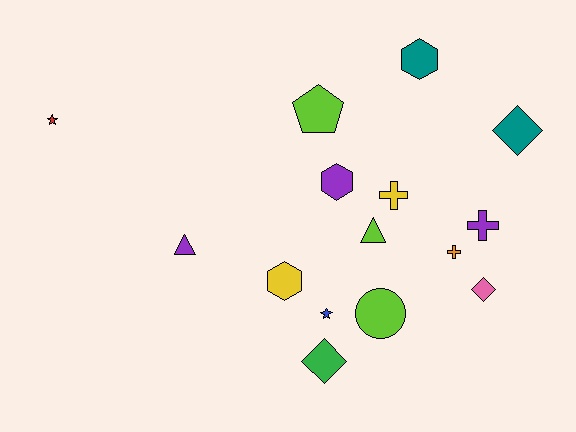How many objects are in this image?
There are 15 objects.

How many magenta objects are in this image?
There are no magenta objects.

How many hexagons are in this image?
There are 3 hexagons.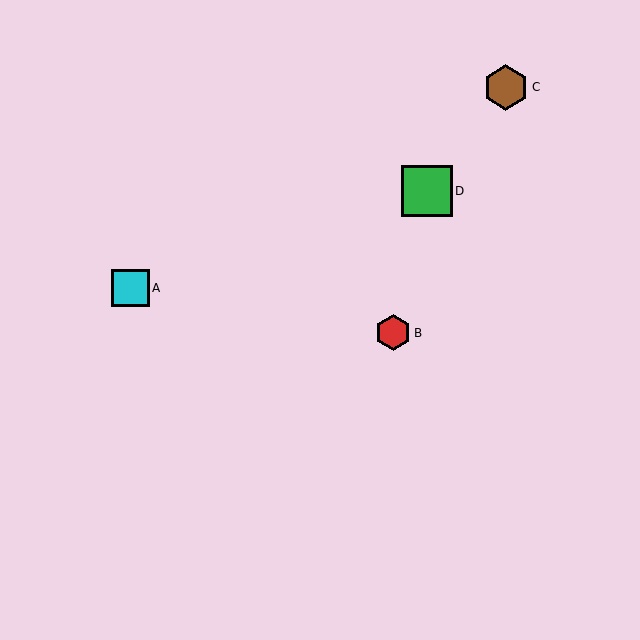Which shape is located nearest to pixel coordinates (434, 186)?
The green square (labeled D) at (427, 191) is nearest to that location.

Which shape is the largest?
The green square (labeled D) is the largest.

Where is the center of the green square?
The center of the green square is at (427, 191).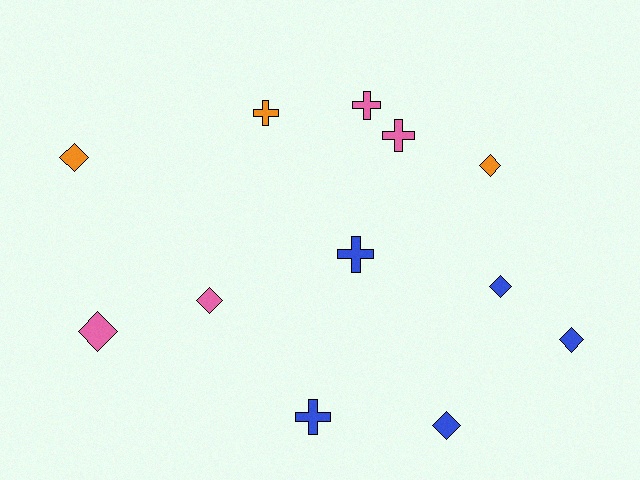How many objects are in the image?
There are 12 objects.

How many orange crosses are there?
There is 1 orange cross.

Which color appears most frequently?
Blue, with 5 objects.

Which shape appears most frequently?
Diamond, with 7 objects.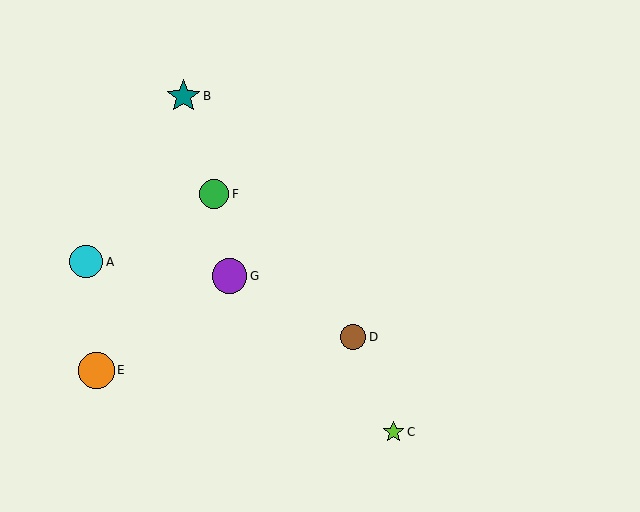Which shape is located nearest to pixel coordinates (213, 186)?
The green circle (labeled F) at (214, 194) is nearest to that location.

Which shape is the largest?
The orange circle (labeled E) is the largest.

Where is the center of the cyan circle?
The center of the cyan circle is at (86, 262).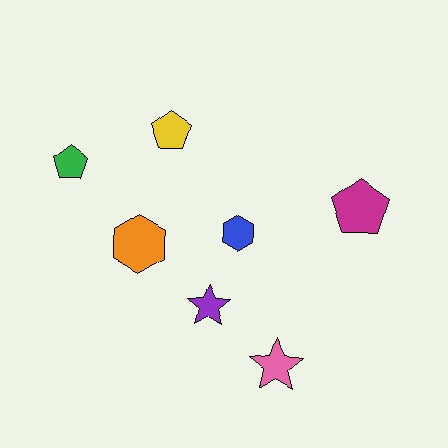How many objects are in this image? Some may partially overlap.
There are 7 objects.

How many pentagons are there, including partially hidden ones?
There are 3 pentagons.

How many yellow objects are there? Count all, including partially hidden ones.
There is 1 yellow object.